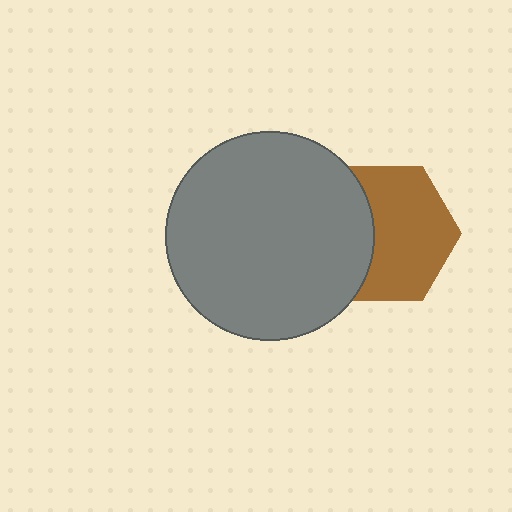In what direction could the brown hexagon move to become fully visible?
The brown hexagon could move right. That would shift it out from behind the gray circle entirely.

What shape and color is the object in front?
The object in front is a gray circle.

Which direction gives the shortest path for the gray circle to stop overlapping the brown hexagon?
Moving left gives the shortest separation.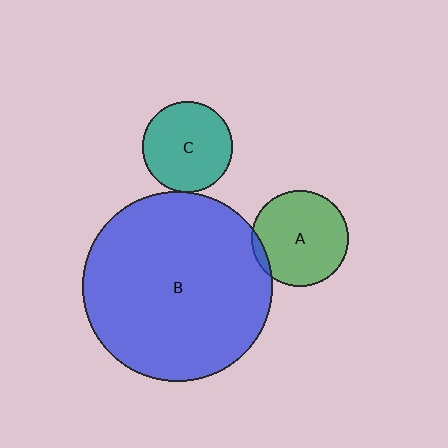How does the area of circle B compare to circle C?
Approximately 4.4 times.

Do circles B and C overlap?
Yes.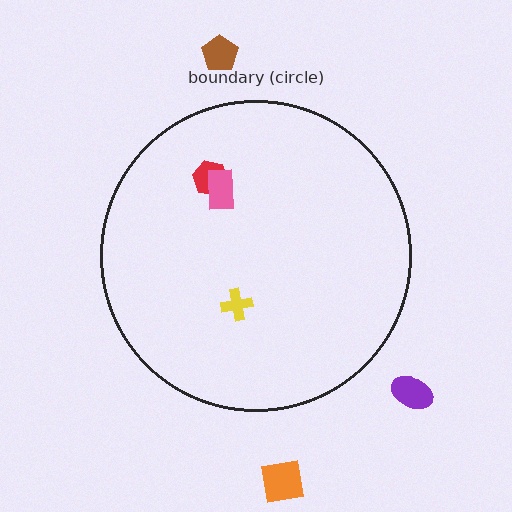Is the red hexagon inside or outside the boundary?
Inside.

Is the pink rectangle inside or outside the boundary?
Inside.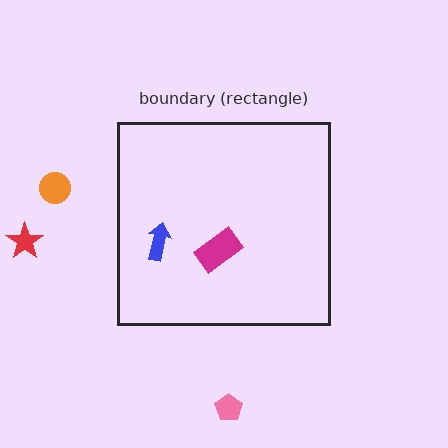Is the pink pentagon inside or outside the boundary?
Outside.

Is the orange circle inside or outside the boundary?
Outside.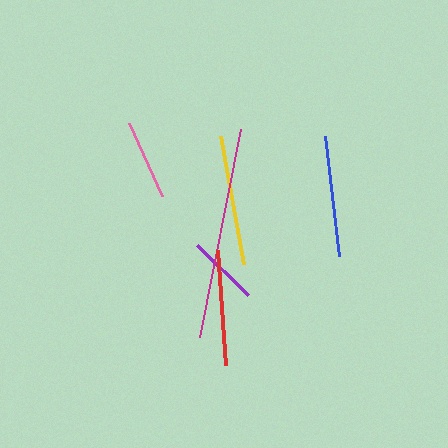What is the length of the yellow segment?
The yellow segment is approximately 131 pixels long.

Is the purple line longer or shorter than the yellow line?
The yellow line is longer than the purple line.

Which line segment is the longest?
The magenta line is the longest at approximately 212 pixels.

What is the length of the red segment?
The red segment is approximately 115 pixels long.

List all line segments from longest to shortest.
From longest to shortest: magenta, yellow, blue, red, pink, purple.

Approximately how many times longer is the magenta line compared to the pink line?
The magenta line is approximately 2.6 times the length of the pink line.